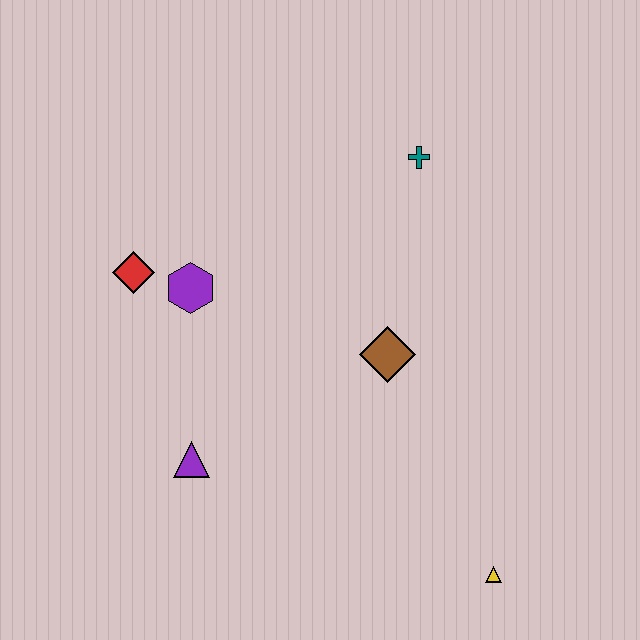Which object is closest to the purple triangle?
The purple hexagon is closest to the purple triangle.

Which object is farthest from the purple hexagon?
The yellow triangle is farthest from the purple hexagon.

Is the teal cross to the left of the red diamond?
No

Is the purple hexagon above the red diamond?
No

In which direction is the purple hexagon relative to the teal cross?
The purple hexagon is to the left of the teal cross.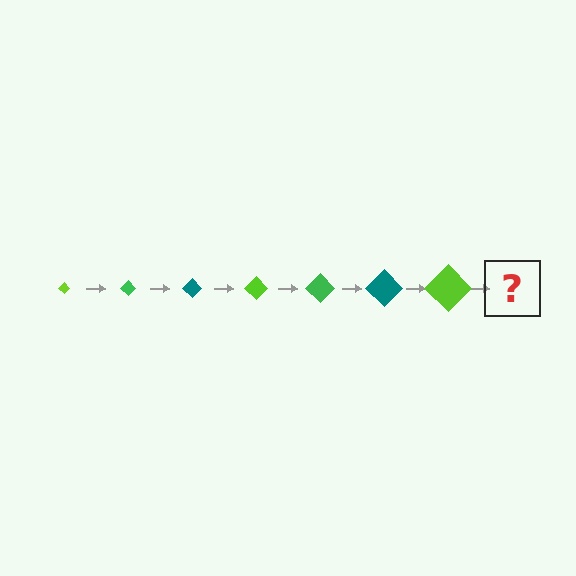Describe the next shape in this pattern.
It should be a green diamond, larger than the previous one.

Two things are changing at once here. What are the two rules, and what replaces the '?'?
The two rules are that the diamond grows larger each step and the color cycles through lime, green, and teal. The '?' should be a green diamond, larger than the previous one.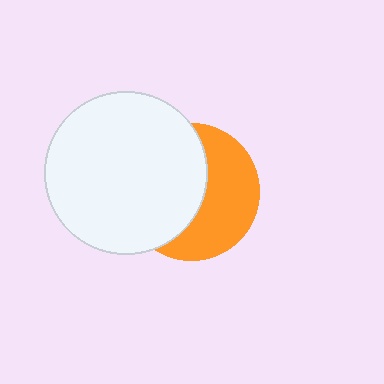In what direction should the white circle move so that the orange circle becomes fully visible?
The white circle should move left. That is the shortest direction to clear the overlap and leave the orange circle fully visible.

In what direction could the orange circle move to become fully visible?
The orange circle could move right. That would shift it out from behind the white circle entirely.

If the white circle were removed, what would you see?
You would see the complete orange circle.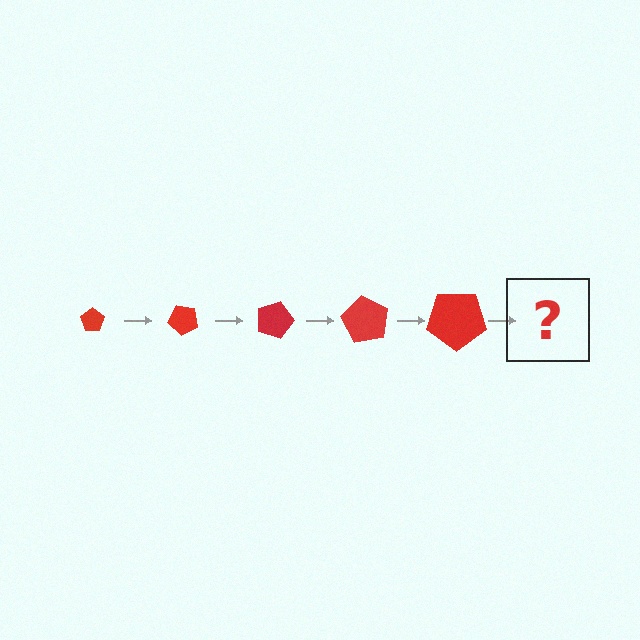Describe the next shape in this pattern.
It should be a pentagon, larger than the previous one and rotated 225 degrees from the start.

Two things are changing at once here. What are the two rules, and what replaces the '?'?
The two rules are that the pentagon grows larger each step and it rotates 45 degrees each step. The '?' should be a pentagon, larger than the previous one and rotated 225 degrees from the start.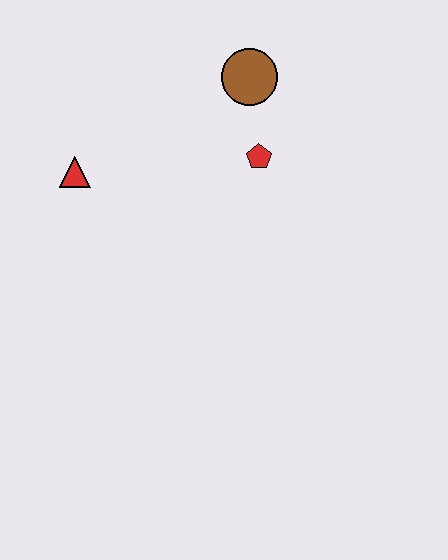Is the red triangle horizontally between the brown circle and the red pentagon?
No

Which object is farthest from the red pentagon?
The red triangle is farthest from the red pentagon.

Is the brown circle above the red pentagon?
Yes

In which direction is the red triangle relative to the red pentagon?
The red triangle is to the left of the red pentagon.